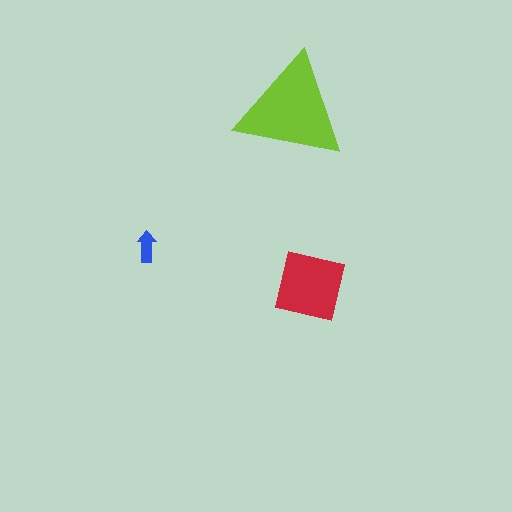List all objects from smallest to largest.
The blue arrow, the red square, the lime triangle.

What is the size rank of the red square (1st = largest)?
2nd.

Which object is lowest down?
The red square is bottommost.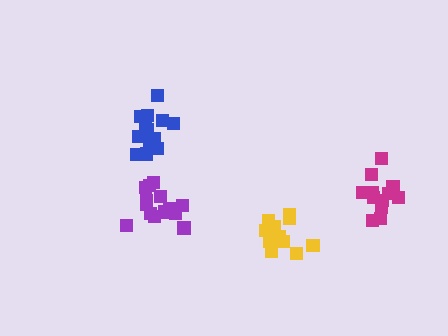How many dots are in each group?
Group 1: 15 dots, Group 2: 14 dots, Group 3: 14 dots, Group 4: 14 dots (57 total).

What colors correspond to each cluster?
The clusters are colored: purple, magenta, yellow, blue.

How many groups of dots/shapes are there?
There are 4 groups.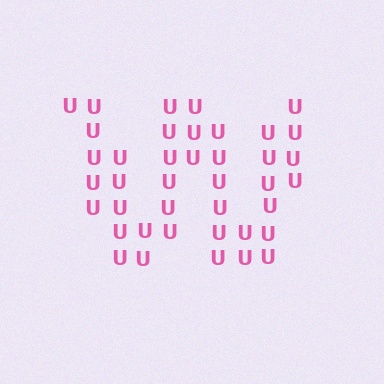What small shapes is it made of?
It is made of small letter U's.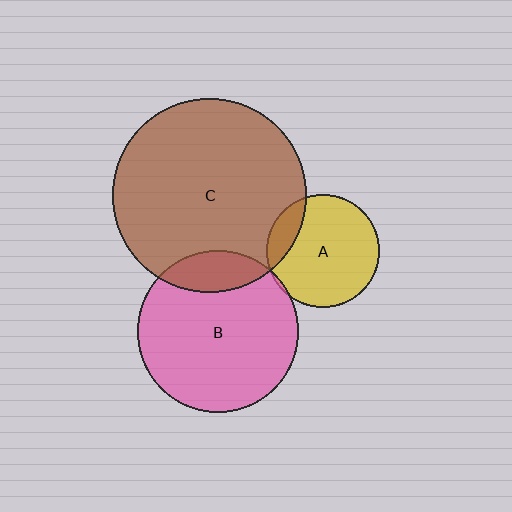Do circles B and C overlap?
Yes.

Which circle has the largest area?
Circle C (brown).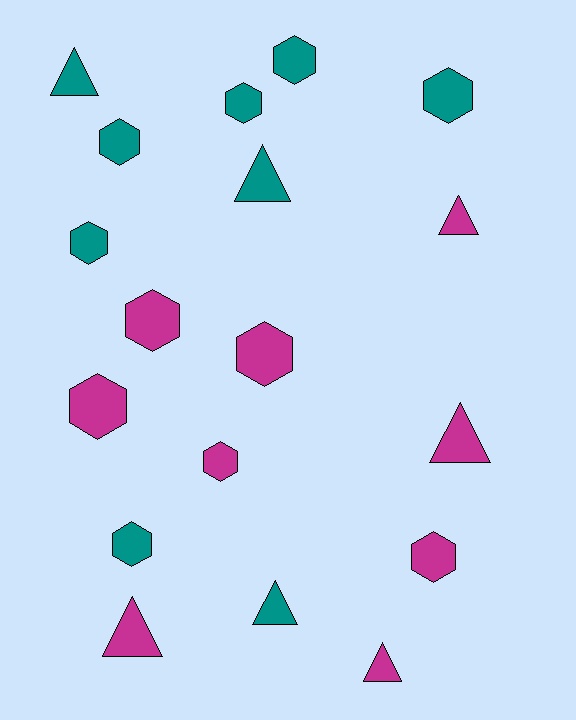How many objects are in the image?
There are 18 objects.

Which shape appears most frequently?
Hexagon, with 11 objects.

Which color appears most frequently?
Teal, with 9 objects.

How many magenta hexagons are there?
There are 5 magenta hexagons.